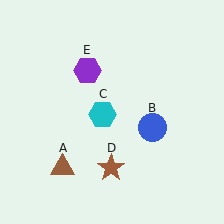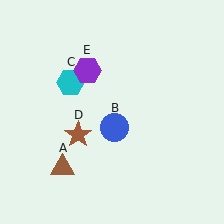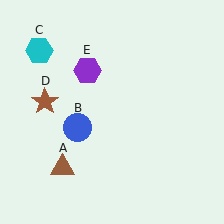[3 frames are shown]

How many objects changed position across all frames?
3 objects changed position: blue circle (object B), cyan hexagon (object C), brown star (object D).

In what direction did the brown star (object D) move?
The brown star (object D) moved up and to the left.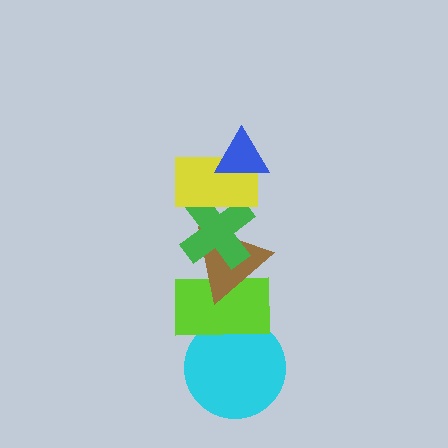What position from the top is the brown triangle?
The brown triangle is 4th from the top.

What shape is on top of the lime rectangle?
The brown triangle is on top of the lime rectangle.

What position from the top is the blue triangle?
The blue triangle is 1st from the top.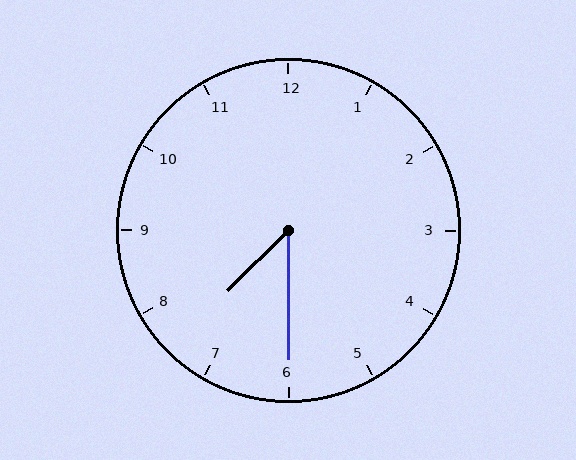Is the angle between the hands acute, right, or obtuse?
It is acute.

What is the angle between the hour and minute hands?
Approximately 45 degrees.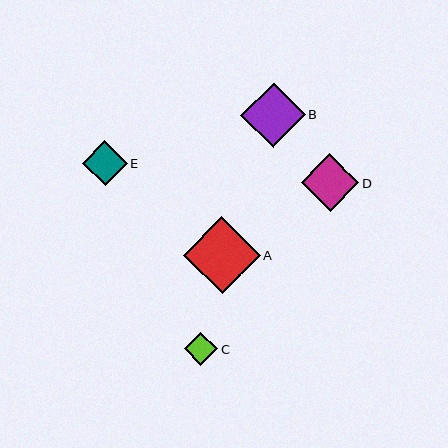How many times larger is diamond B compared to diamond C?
Diamond B is approximately 1.9 times the size of diamond C.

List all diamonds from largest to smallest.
From largest to smallest: A, B, D, E, C.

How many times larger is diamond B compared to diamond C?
Diamond B is approximately 1.9 times the size of diamond C.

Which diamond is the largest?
Diamond A is the largest with a size of approximately 77 pixels.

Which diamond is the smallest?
Diamond C is the smallest with a size of approximately 33 pixels.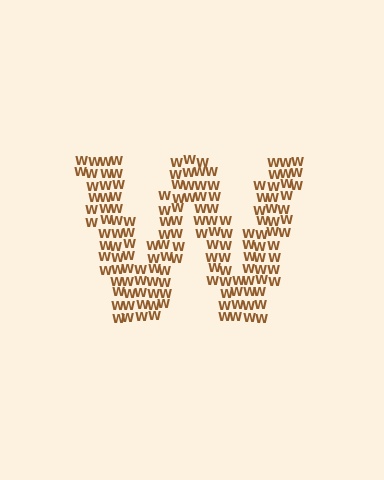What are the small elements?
The small elements are letter W's.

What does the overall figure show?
The overall figure shows the letter W.